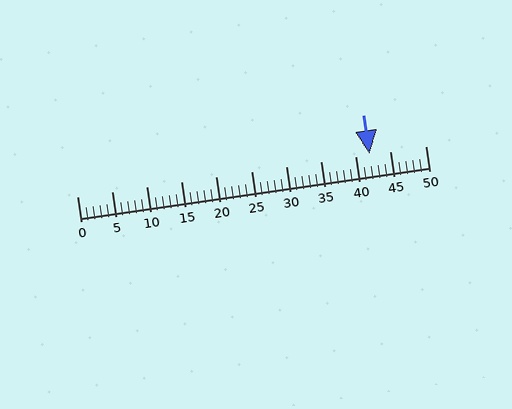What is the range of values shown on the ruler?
The ruler shows values from 0 to 50.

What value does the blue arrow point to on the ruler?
The blue arrow points to approximately 42.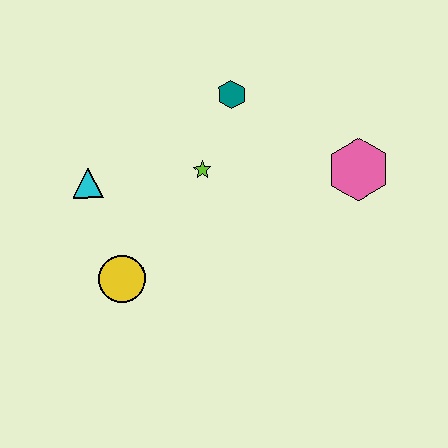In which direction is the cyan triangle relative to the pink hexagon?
The cyan triangle is to the left of the pink hexagon.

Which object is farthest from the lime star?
The pink hexagon is farthest from the lime star.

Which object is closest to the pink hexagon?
The teal hexagon is closest to the pink hexagon.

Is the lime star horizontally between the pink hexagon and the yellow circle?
Yes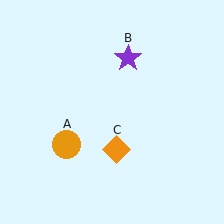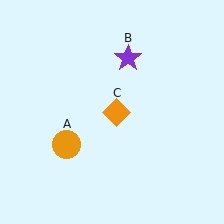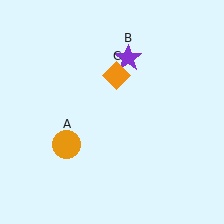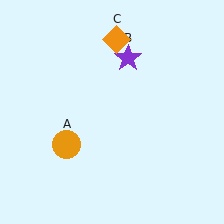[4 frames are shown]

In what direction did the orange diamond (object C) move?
The orange diamond (object C) moved up.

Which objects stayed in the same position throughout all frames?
Orange circle (object A) and purple star (object B) remained stationary.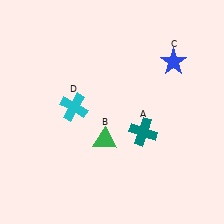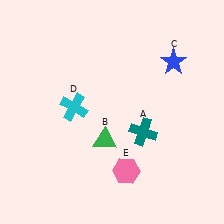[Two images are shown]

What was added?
A pink hexagon (E) was added in Image 2.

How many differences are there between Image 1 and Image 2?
There is 1 difference between the two images.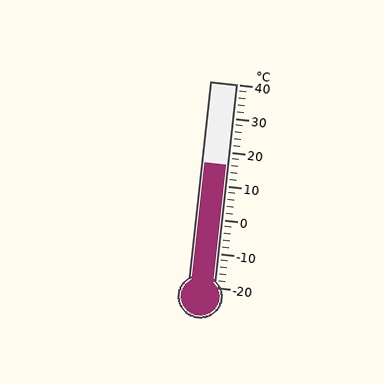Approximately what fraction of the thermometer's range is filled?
The thermometer is filled to approximately 60% of its range.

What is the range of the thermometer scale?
The thermometer scale ranges from -20°C to 40°C.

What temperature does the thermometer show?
The thermometer shows approximately 16°C.